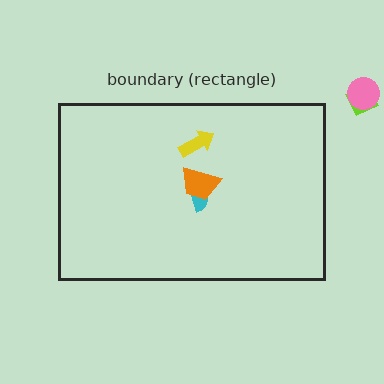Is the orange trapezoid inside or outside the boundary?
Inside.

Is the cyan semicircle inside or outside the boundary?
Inside.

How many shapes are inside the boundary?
3 inside, 2 outside.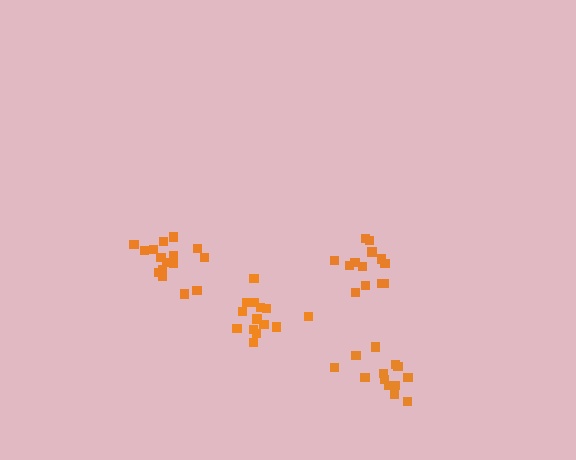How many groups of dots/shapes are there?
There are 4 groups.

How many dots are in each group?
Group 1: 16 dots, Group 2: 13 dots, Group 3: 14 dots, Group 4: 13 dots (56 total).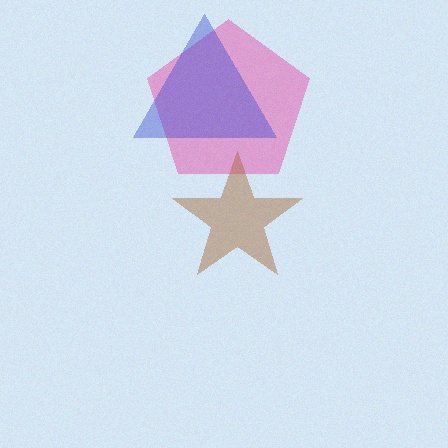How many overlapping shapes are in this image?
There are 3 overlapping shapes in the image.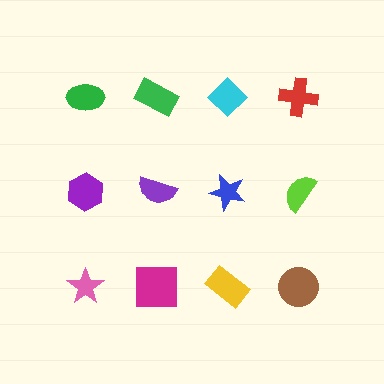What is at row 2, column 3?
A blue star.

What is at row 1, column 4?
A red cross.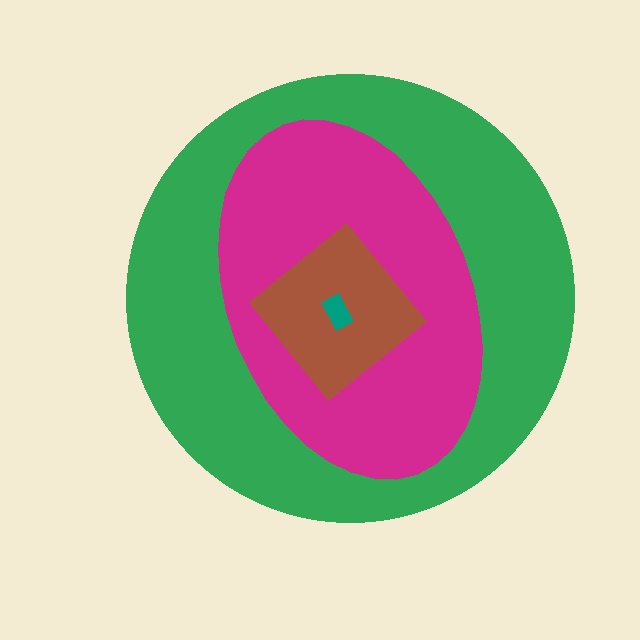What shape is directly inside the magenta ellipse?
The brown diamond.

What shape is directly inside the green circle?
The magenta ellipse.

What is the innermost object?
The teal rectangle.